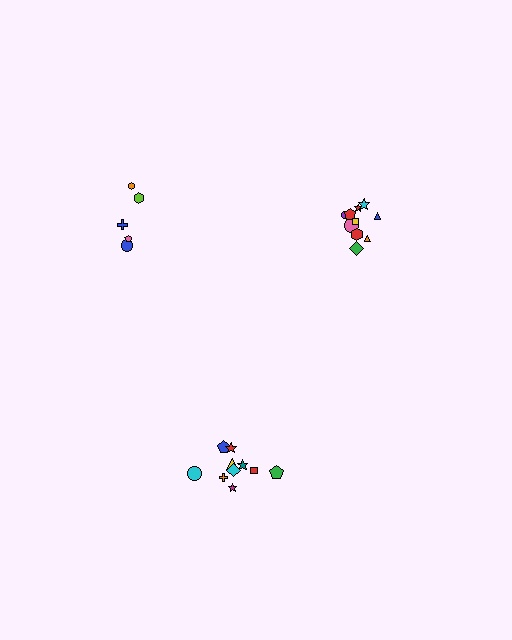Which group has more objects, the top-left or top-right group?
The top-right group.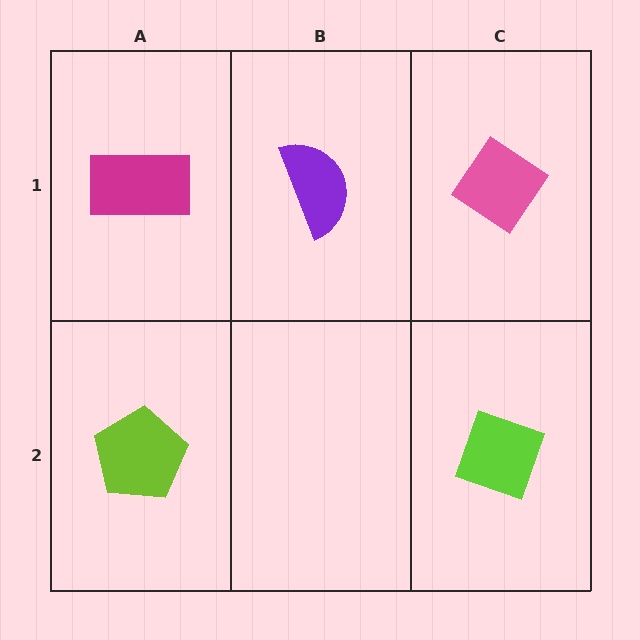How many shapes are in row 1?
3 shapes.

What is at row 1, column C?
A pink diamond.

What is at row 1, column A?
A magenta rectangle.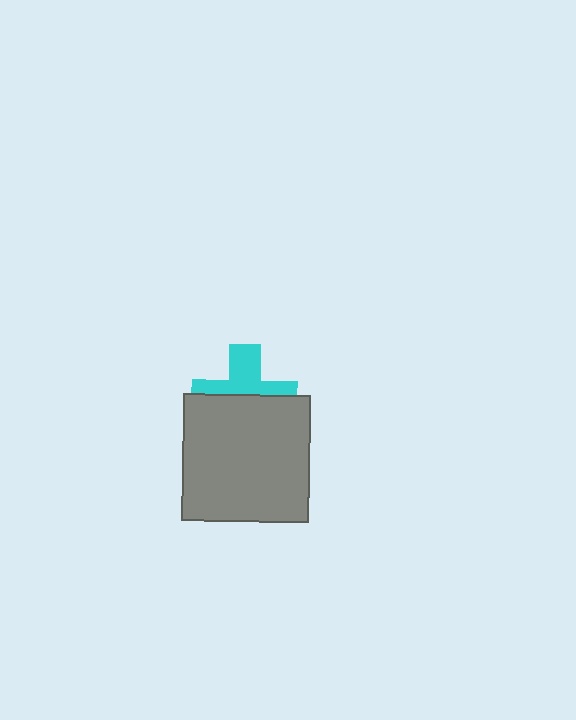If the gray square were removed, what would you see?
You would see the complete cyan cross.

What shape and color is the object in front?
The object in front is a gray square.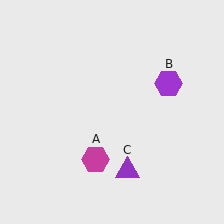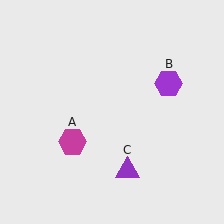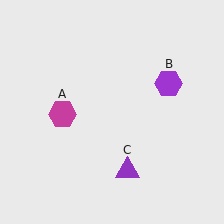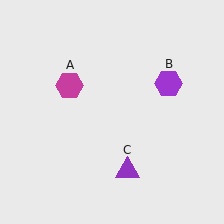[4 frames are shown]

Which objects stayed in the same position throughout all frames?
Purple hexagon (object B) and purple triangle (object C) remained stationary.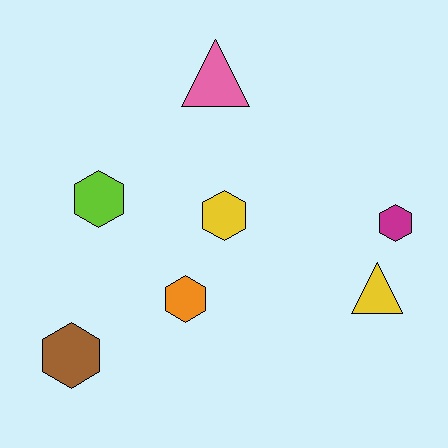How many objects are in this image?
There are 7 objects.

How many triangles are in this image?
There are 2 triangles.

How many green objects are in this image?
There are no green objects.